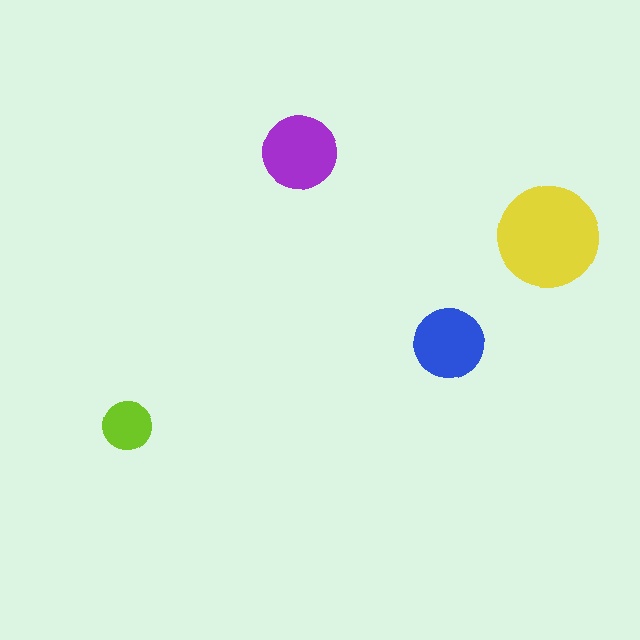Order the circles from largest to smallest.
the yellow one, the purple one, the blue one, the lime one.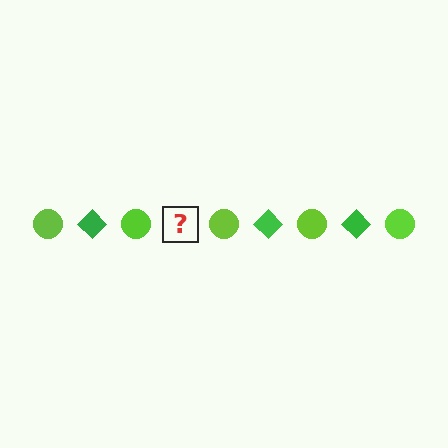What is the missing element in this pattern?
The missing element is a green diamond.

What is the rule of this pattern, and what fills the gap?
The rule is that the pattern alternates between lime circle and green diamond. The gap should be filled with a green diamond.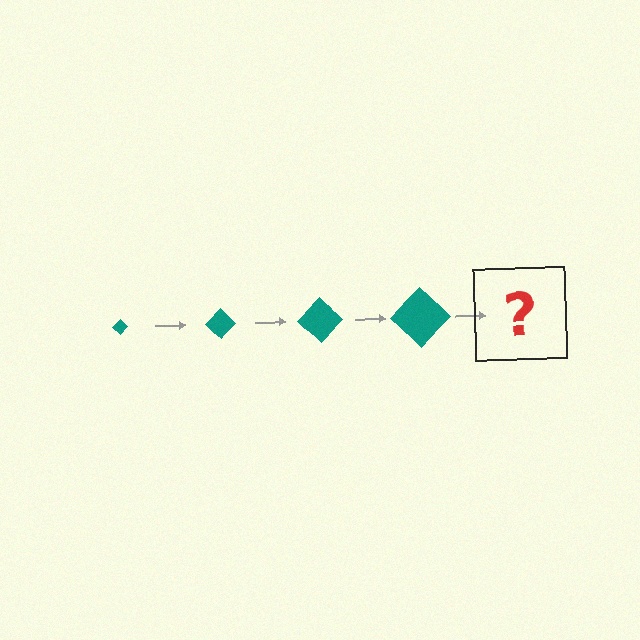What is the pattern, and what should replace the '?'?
The pattern is that the diamond gets progressively larger each step. The '?' should be a teal diamond, larger than the previous one.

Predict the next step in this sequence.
The next step is a teal diamond, larger than the previous one.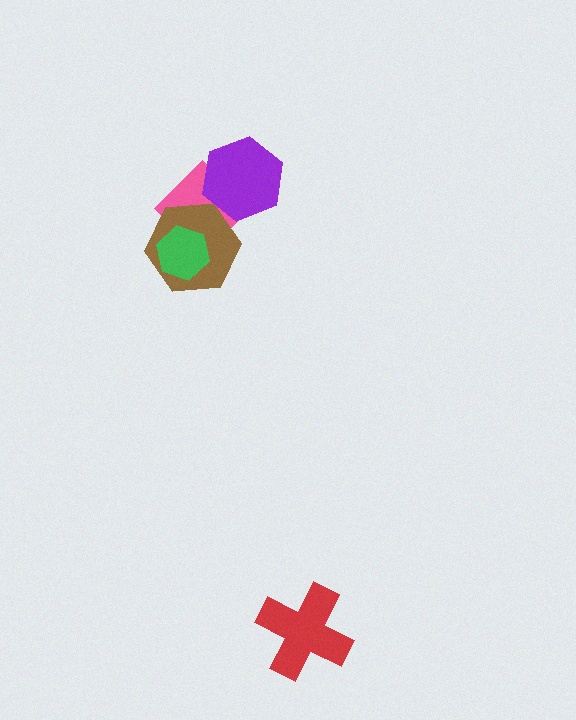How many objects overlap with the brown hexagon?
2 objects overlap with the brown hexagon.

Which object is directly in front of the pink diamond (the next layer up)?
The brown hexagon is directly in front of the pink diamond.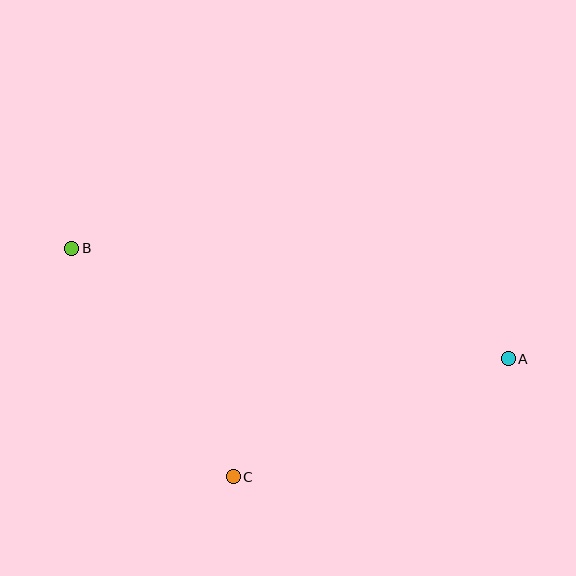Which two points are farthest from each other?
Points A and B are farthest from each other.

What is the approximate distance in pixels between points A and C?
The distance between A and C is approximately 299 pixels.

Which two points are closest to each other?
Points B and C are closest to each other.